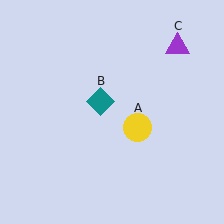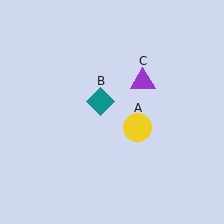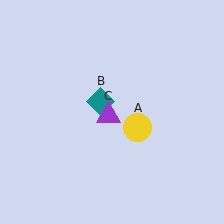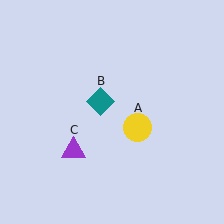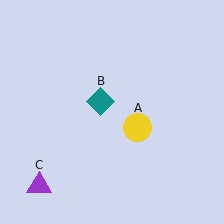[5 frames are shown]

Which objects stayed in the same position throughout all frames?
Yellow circle (object A) and teal diamond (object B) remained stationary.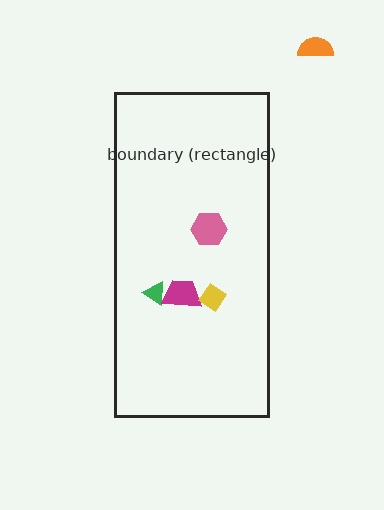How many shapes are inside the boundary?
4 inside, 1 outside.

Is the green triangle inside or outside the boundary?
Inside.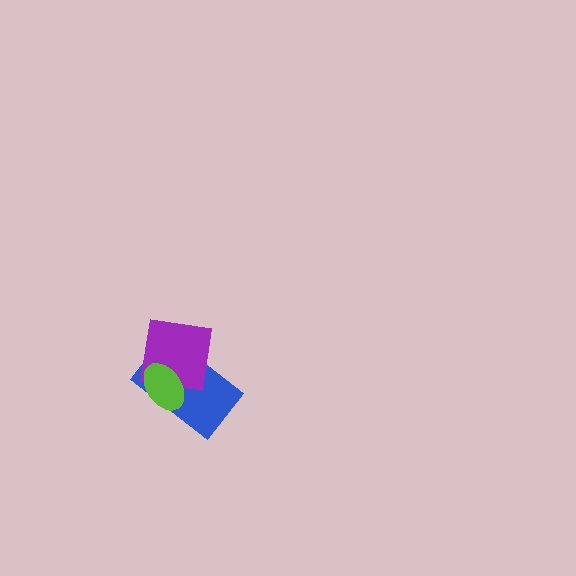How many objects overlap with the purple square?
2 objects overlap with the purple square.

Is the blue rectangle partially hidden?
Yes, it is partially covered by another shape.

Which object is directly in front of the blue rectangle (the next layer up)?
The purple square is directly in front of the blue rectangle.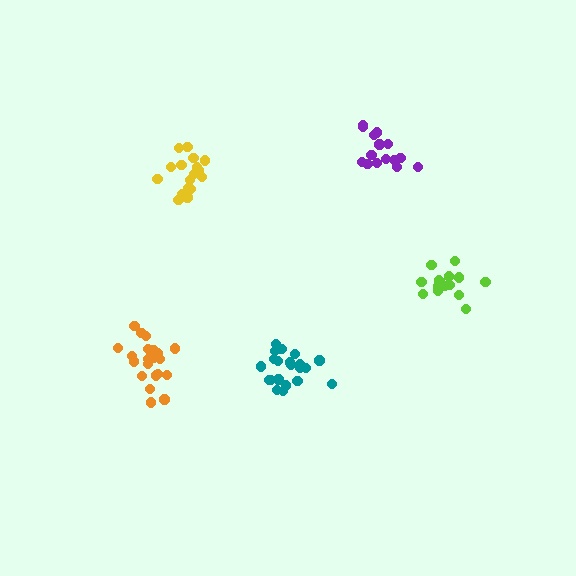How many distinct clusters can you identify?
There are 5 distinct clusters.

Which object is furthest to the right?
The lime cluster is rightmost.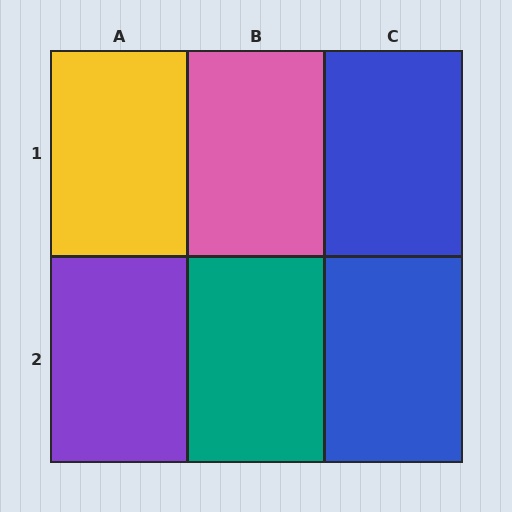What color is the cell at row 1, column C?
Blue.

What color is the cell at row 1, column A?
Yellow.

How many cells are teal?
1 cell is teal.